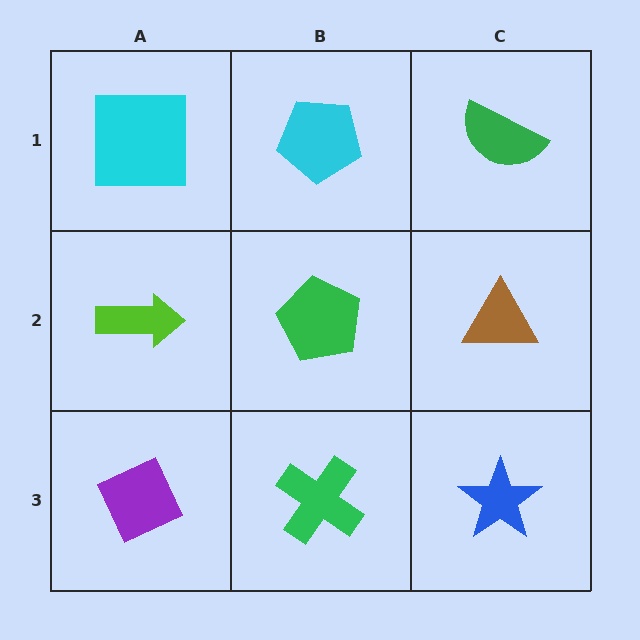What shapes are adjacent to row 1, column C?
A brown triangle (row 2, column C), a cyan pentagon (row 1, column B).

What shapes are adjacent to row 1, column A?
A lime arrow (row 2, column A), a cyan pentagon (row 1, column B).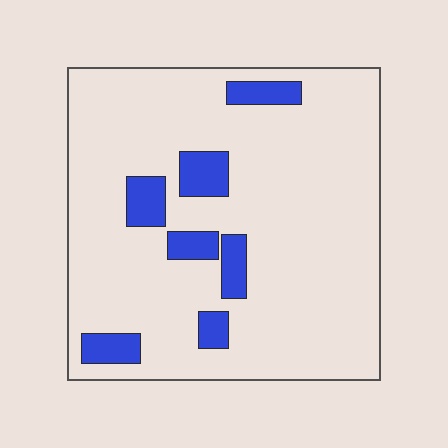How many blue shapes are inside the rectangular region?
7.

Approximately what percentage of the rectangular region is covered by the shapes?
Approximately 15%.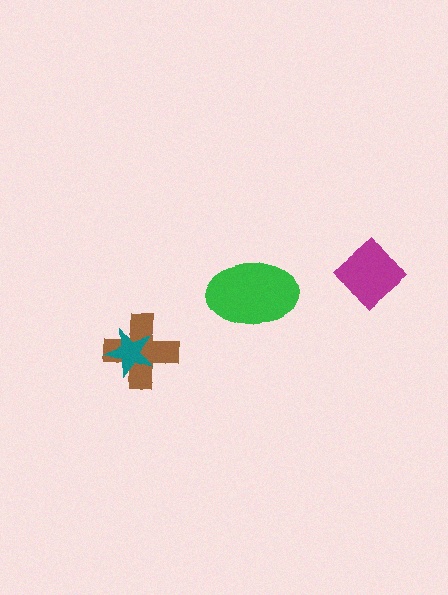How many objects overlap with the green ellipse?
0 objects overlap with the green ellipse.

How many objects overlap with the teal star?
1 object overlaps with the teal star.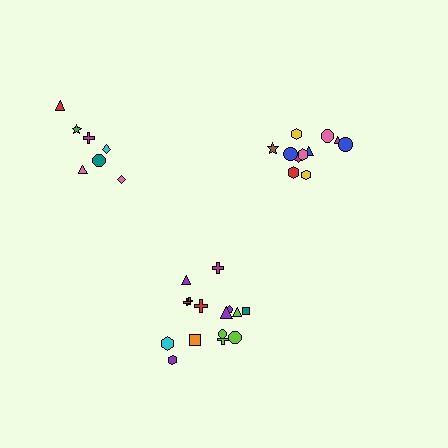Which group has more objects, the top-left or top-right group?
The top-right group.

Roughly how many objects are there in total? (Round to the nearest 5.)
Roughly 35 objects in total.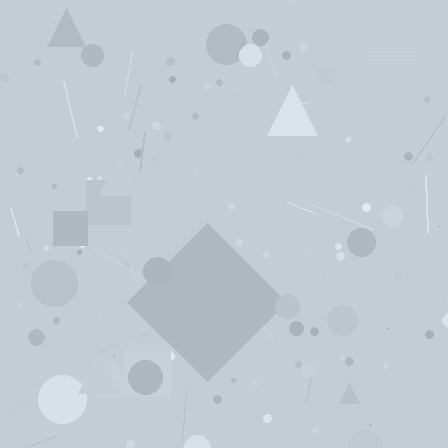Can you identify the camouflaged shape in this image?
The camouflaged shape is a diamond.